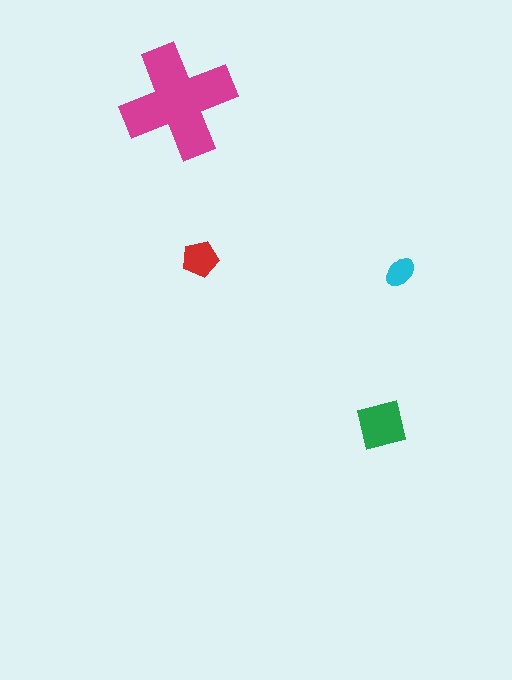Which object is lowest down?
The green square is bottommost.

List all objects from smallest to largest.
The cyan ellipse, the red pentagon, the green square, the magenta cross.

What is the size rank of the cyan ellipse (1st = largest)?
4th.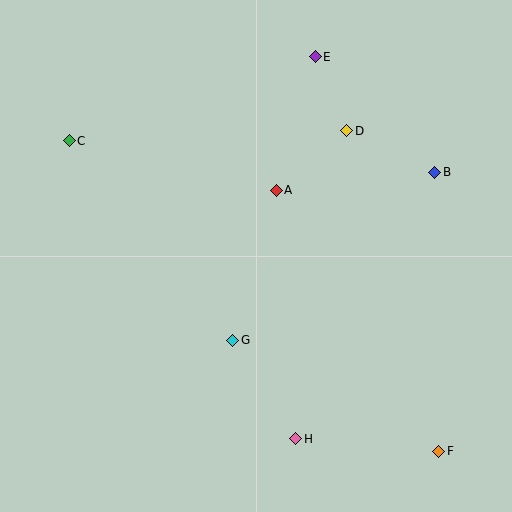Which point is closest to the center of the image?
Point A at (276, 190) is closest to the center.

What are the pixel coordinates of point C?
Point C is at (69, 141).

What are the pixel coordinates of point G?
Point G is at (233, 340).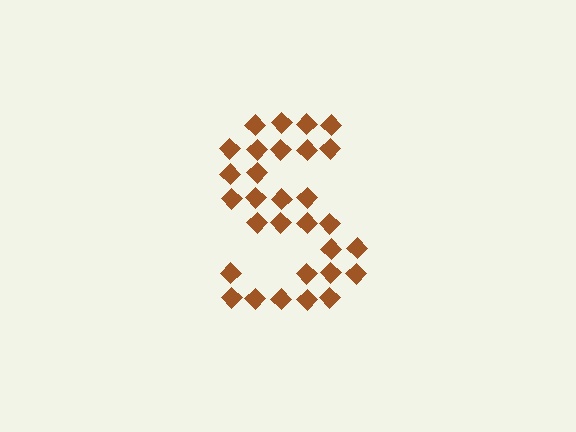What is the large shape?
The large shape is the letter S.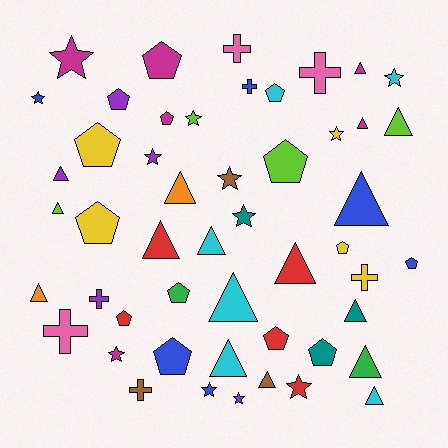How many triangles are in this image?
There are 17 triangles.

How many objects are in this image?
There are 50 objects.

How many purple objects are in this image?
There are 5 purple objects.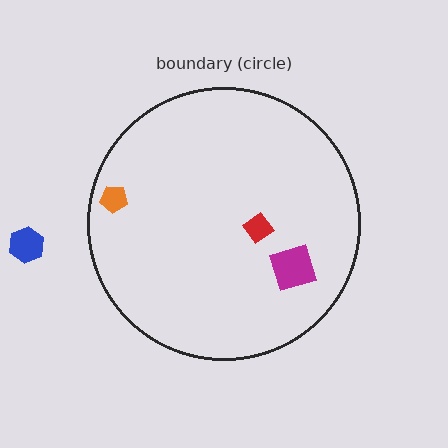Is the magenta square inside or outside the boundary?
Inside.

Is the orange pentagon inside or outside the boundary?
Inside.